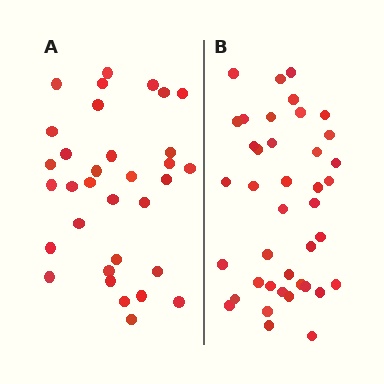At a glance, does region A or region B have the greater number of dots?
Region B (the right region) has more dots.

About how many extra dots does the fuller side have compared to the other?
Region B has roughly 8 or so more dots than region A.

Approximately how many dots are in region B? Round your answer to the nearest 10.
About 40 dots.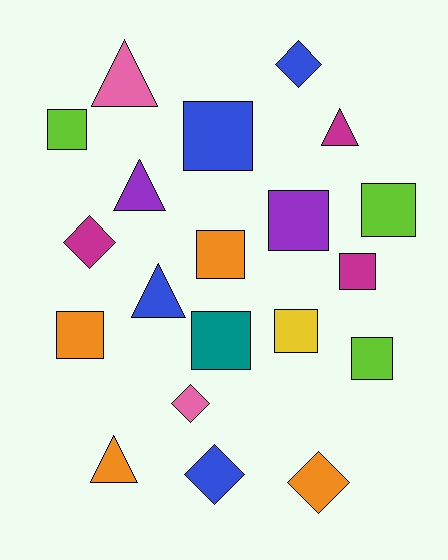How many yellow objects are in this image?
There is 1 yellow object.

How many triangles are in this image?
There are 5 triangles.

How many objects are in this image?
There are 20 objects.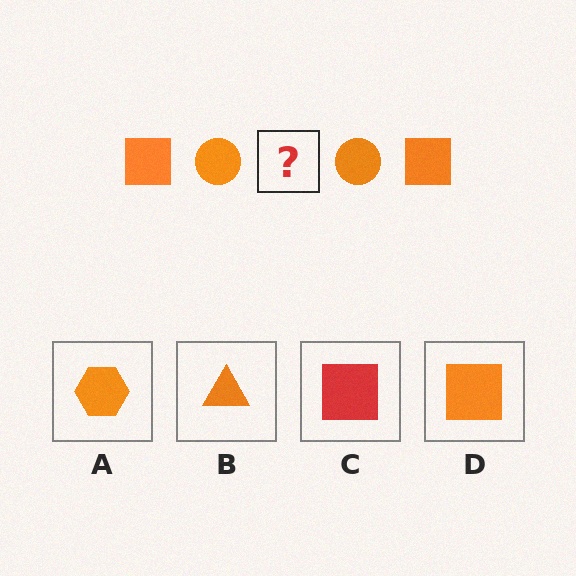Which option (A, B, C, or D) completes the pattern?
D.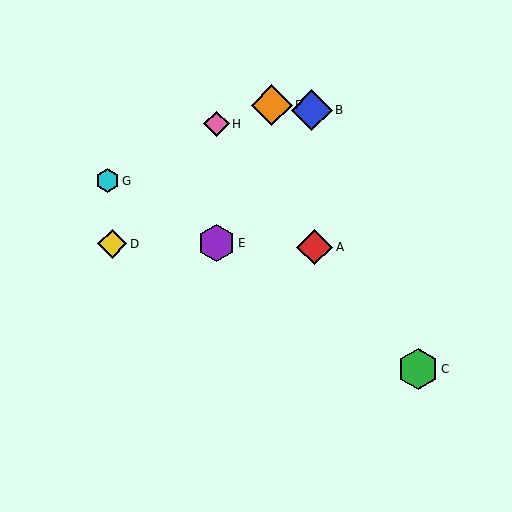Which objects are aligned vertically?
Objects E, H are aligned vertically.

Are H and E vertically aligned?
Yes, both are at x≈216.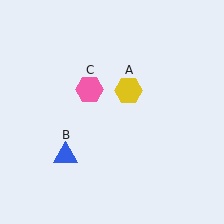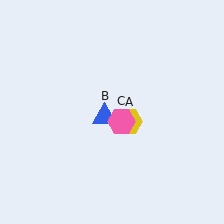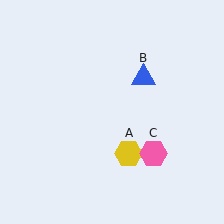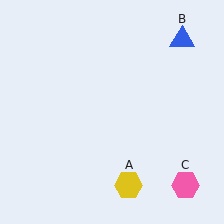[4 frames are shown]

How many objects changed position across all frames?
3 objects changed position: yellow hexagon (object A), blue triangle (object B), pink hexagon (object C).